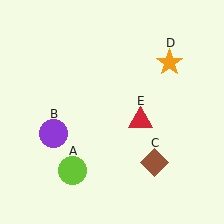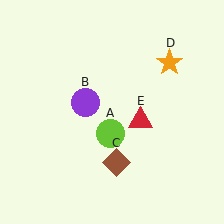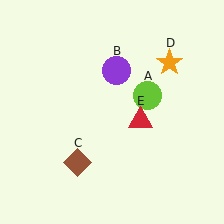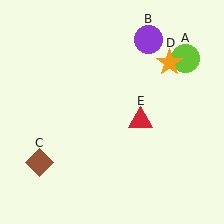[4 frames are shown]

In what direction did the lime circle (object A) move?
The lime circle (object A) moved up and to the right.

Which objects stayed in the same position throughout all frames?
Orange star (object D) and red triangle (object E) remained stationary.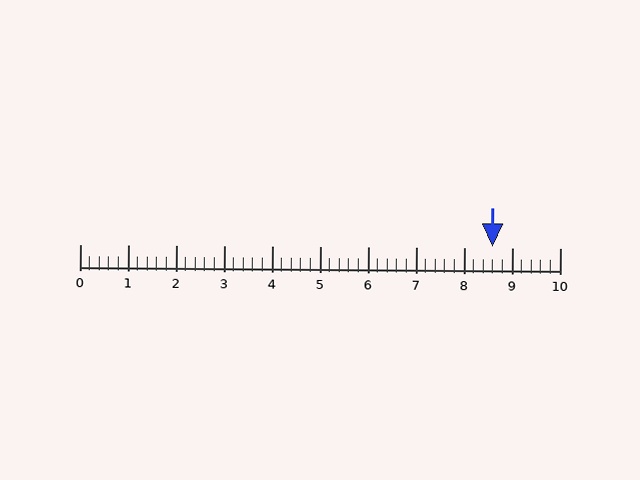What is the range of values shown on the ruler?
The ruler shows values from 0 to 10.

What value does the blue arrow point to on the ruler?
The blue arrow points to approximately 8.6.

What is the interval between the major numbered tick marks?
The major tick marks are spaced 1 units apart.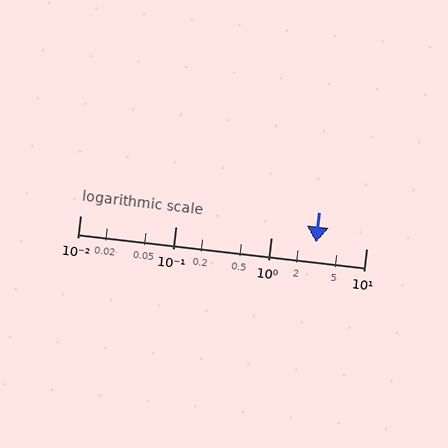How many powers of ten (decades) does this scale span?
The scale spans 3 decades, from 0.01 to 10.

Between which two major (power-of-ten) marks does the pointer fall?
The pointer is between 1 and 10.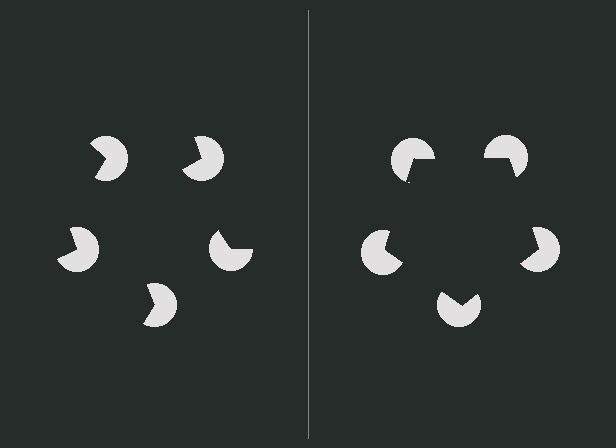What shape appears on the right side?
An illusory pentagon.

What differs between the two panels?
The pac-man discs are positioned identically on both sides; only the wedge orientations differ. On the right they align to a pentagon; on the left they are misaligned.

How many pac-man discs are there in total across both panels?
10 — 5 on each side.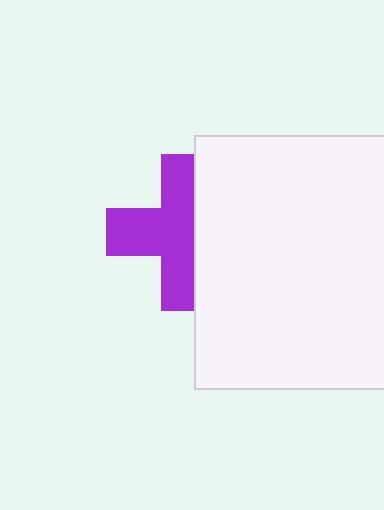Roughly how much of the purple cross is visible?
About half of it is visible (roughly 60%).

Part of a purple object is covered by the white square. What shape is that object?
It is a cross.